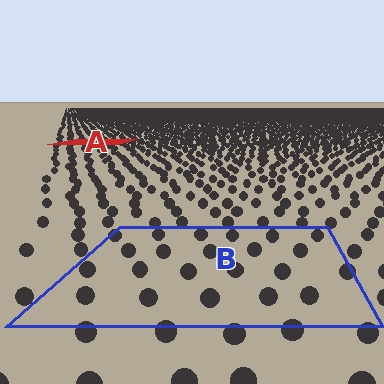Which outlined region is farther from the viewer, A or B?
Region A is farther from the viewer — the texture elements inside it appear smaller and more densely packed.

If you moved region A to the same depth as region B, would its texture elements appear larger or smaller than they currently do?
They would appear larger. At a closer depth, the same texture elements are projected at a bigger on-screen size.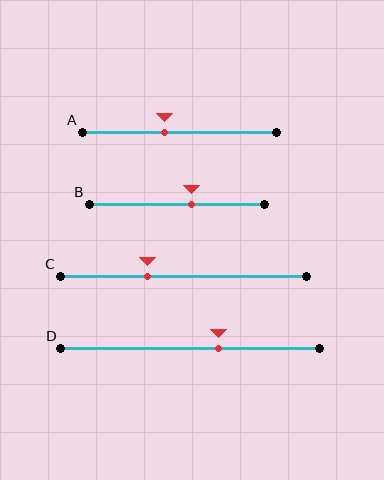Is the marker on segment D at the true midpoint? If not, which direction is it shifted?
No, the marker on segment D is shifted to the right by about 11% of the segment length.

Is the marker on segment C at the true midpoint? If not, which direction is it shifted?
No, the marker on segment C is shifted to the left by about 15% of the segment length.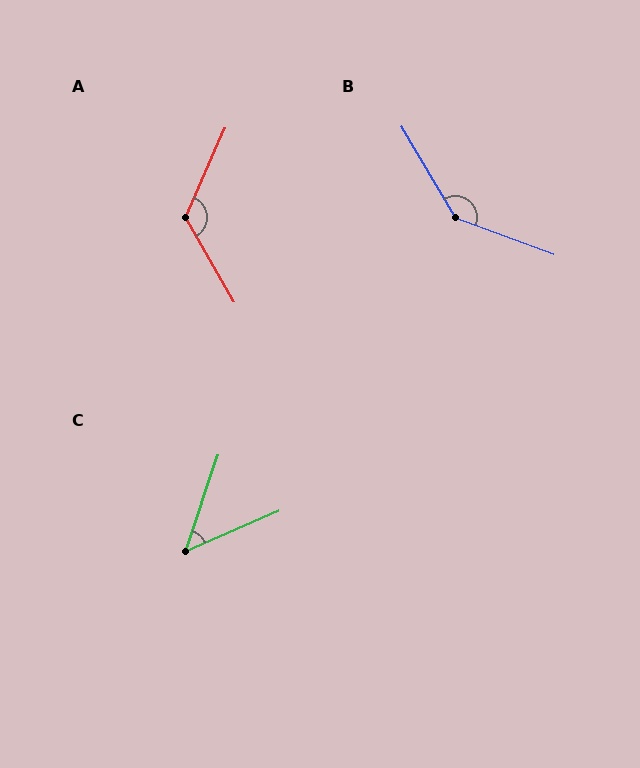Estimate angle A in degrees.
Approximately 127 degrees.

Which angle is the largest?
B, at approximately 141 degrees.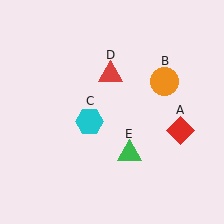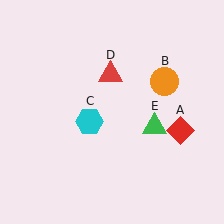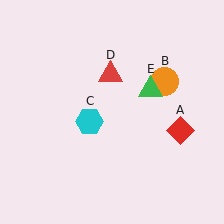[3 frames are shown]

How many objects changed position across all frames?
1 object changed position: green triangle (object E).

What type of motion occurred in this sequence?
The green triangle (object E) rotated counterclockwise around the center of the scene.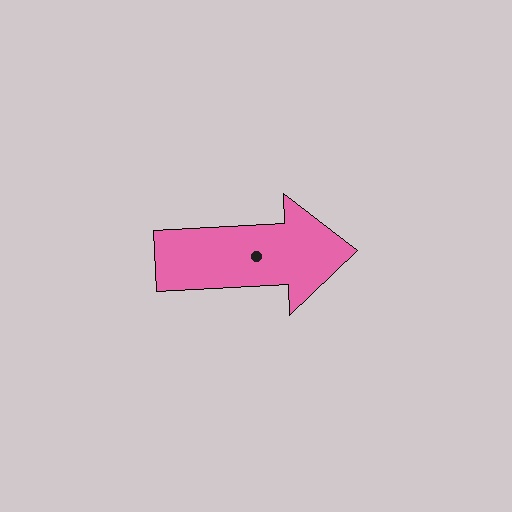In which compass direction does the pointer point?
East.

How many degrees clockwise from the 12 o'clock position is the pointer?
Approximately 87 degrees.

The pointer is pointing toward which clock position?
Roughly 3 o'clock.